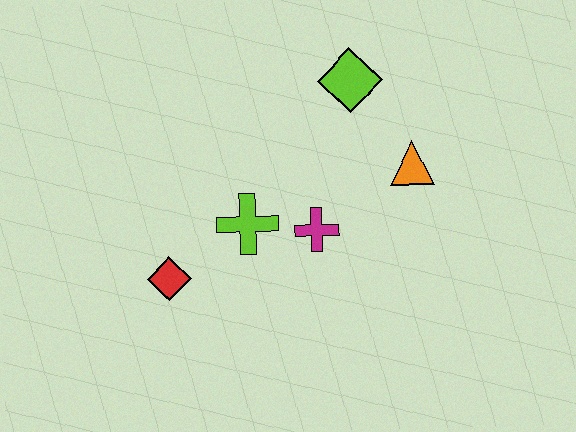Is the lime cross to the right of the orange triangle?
No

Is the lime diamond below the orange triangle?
No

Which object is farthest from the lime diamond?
The red diamond is farthest from the lime diamond.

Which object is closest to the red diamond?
The lime cross is closest to the red diamond.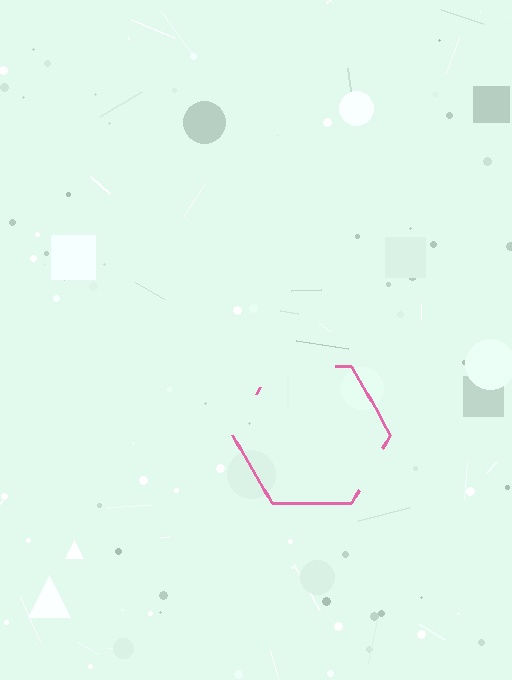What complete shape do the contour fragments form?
The contour fragments form a hexagon.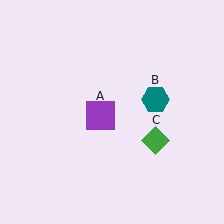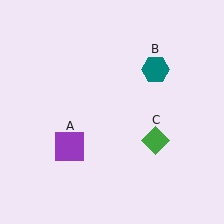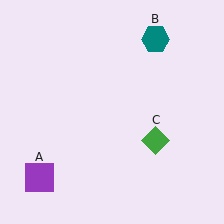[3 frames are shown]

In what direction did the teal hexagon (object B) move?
The teal hexagon (object B) moved up.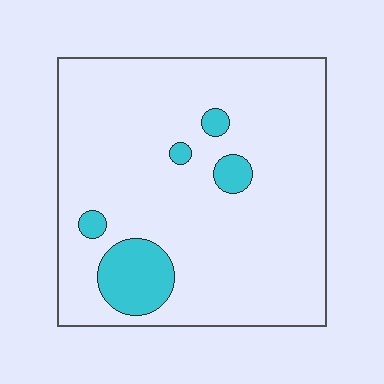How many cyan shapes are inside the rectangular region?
5.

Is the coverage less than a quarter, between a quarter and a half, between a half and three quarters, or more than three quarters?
Less than a quarter.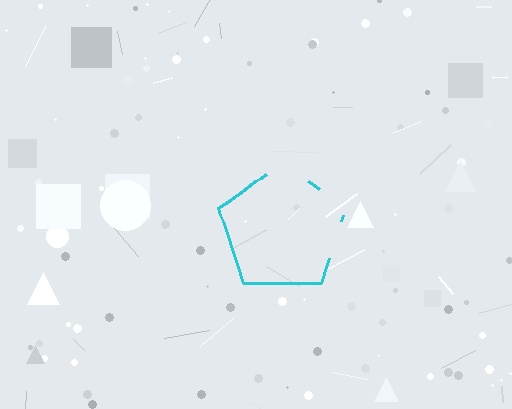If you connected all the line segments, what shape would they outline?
They would outline a pentagon.